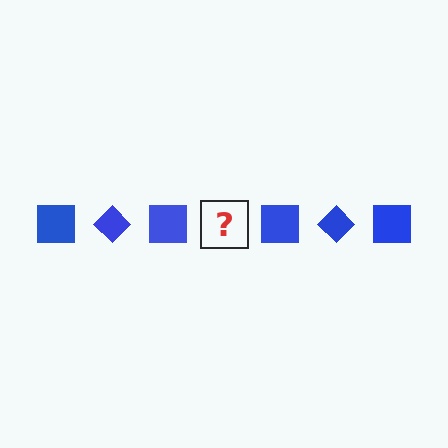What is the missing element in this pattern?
The missing element is a blue diamond.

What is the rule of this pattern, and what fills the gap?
The rule is that the pattern cycles through square, diamond shapes in blue. The gap should be filled with a blue diamond.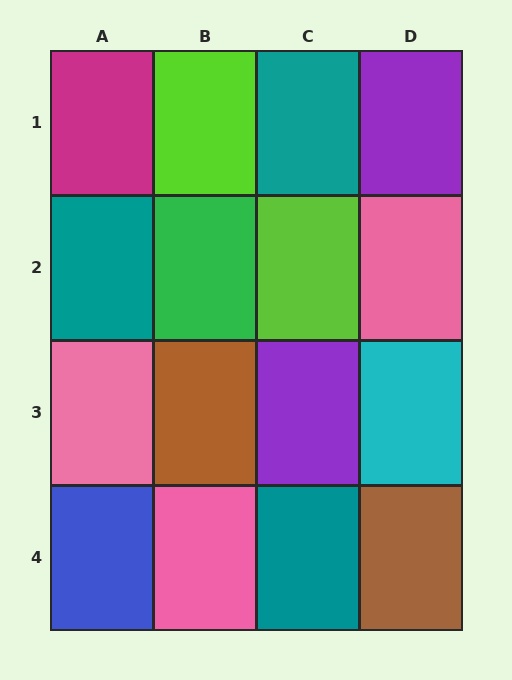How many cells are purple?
2 cells are purple.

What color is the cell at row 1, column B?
Lime.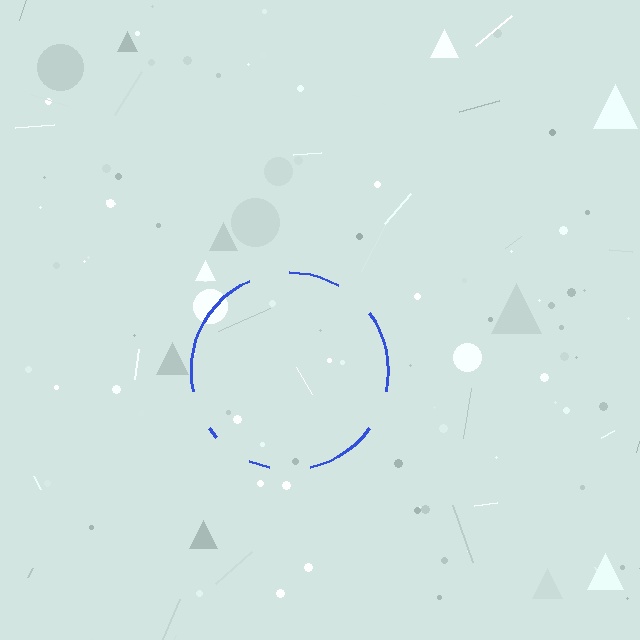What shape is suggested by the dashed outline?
The dashed outline suggests a circle.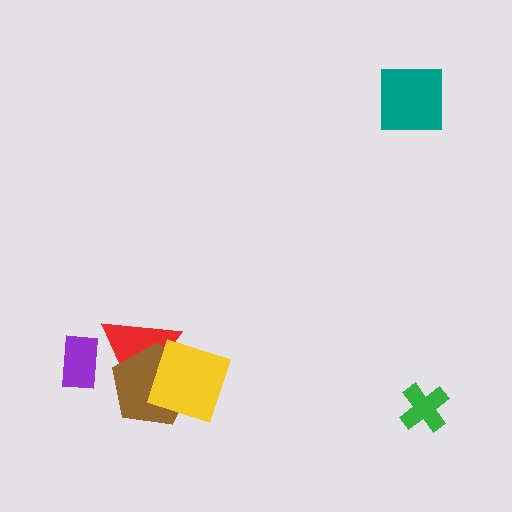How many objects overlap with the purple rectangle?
1 object overlaps with the purple rectangle.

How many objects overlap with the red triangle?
3 objects overlap with the red triangle.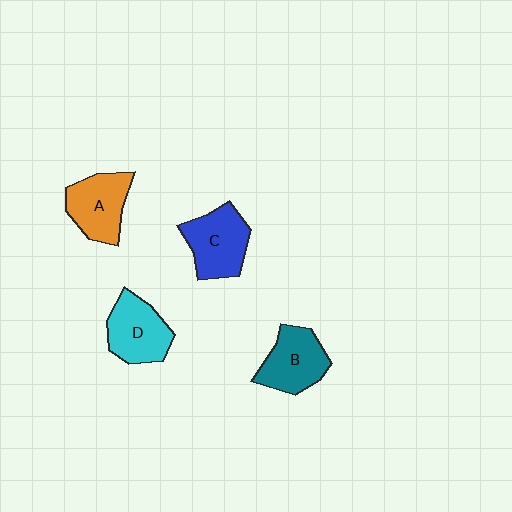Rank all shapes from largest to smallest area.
From largest to smallest: C (blue), D (cyan), A (orange), B (teal).